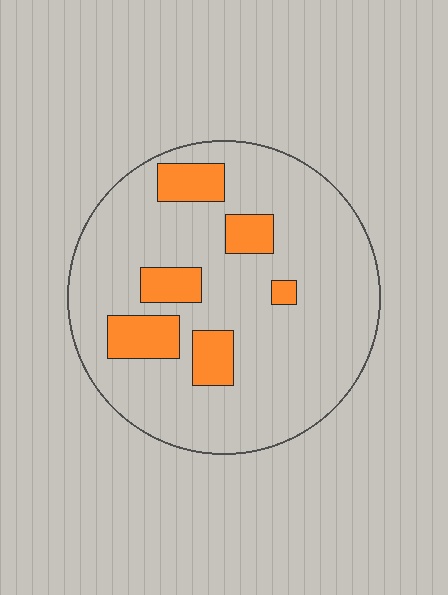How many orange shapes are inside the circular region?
6.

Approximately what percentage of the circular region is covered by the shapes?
Approximately 15%.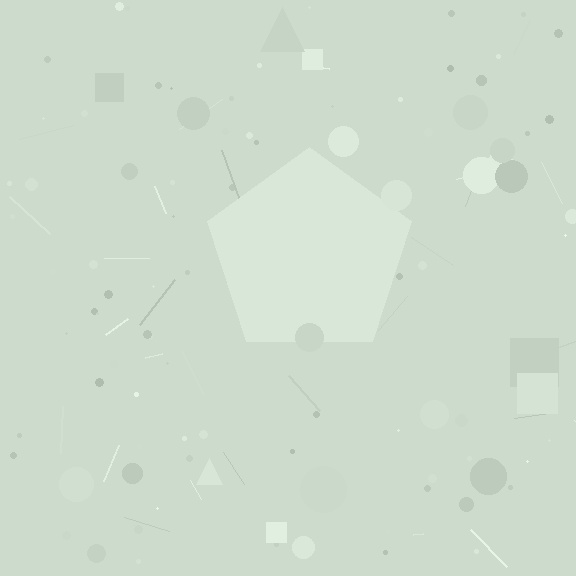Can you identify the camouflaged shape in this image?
The camouflaged shape is a pentagon.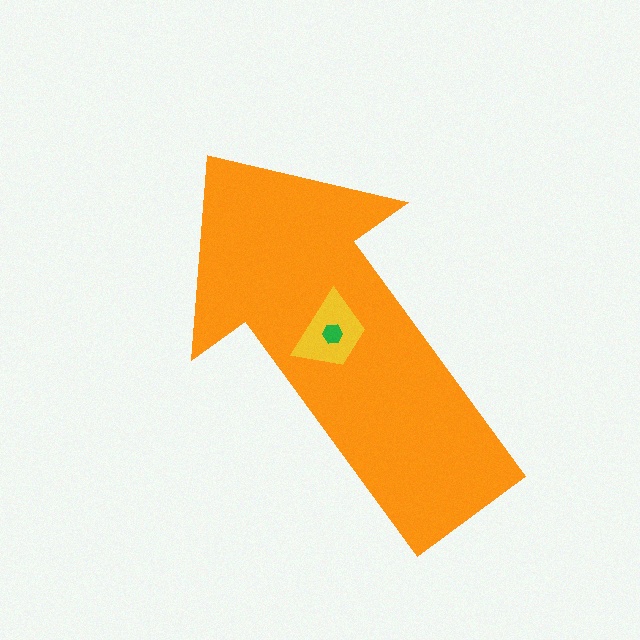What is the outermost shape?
The orange arrow.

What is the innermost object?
The green hexagon.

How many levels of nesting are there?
3.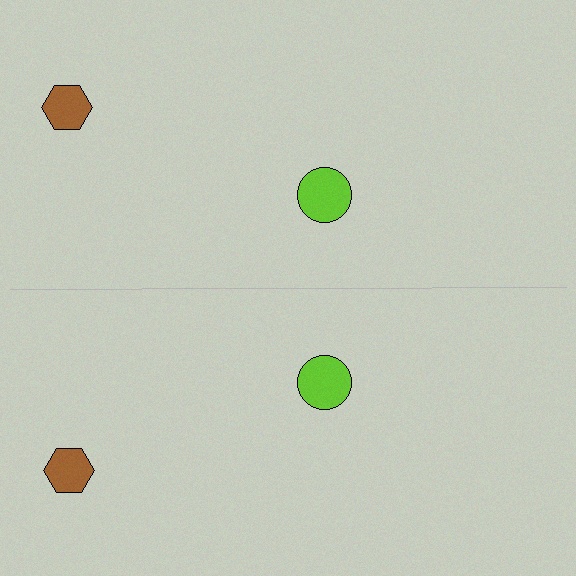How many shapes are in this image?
There are 4 shapes in this image.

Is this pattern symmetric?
Yes, this pattern has bilateral (reflection) symmetry.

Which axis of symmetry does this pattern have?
The pattern has a horizontal axis of symmetry running through the center of the image.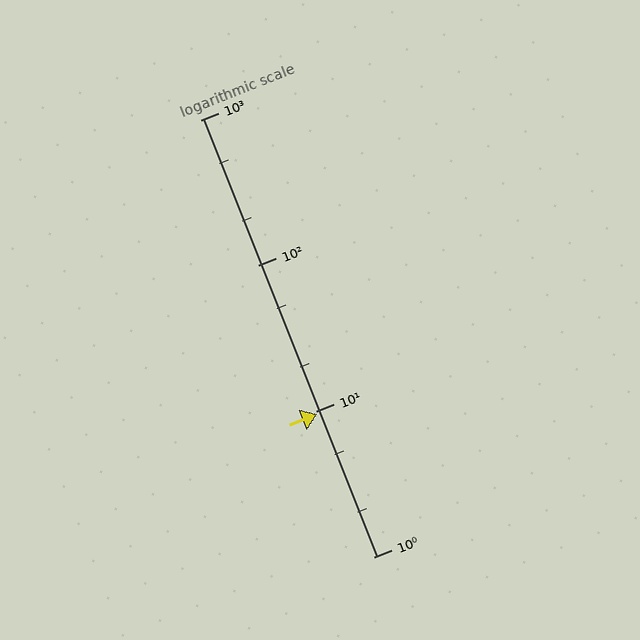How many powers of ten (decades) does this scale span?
The scale spans 3 decades, from 1 to 1000.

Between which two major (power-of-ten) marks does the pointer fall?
The pointer is between 1 and 10.